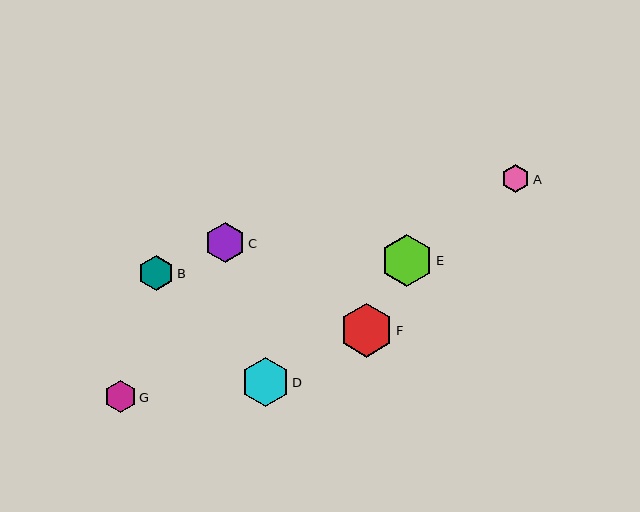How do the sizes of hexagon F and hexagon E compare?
Hexagon F and hexagon E are approximately the same size.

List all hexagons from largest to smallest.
From largest to smallest: F, E, D, C, B, G, A.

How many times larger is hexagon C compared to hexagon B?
Hexagon C is approximately 1.2 times the size of hexagon B.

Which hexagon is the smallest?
Hexagon A is the smallest with a size of approximately 28 pixels.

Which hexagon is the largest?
Hexagon F is the largest with a size of approximately 53 pixels.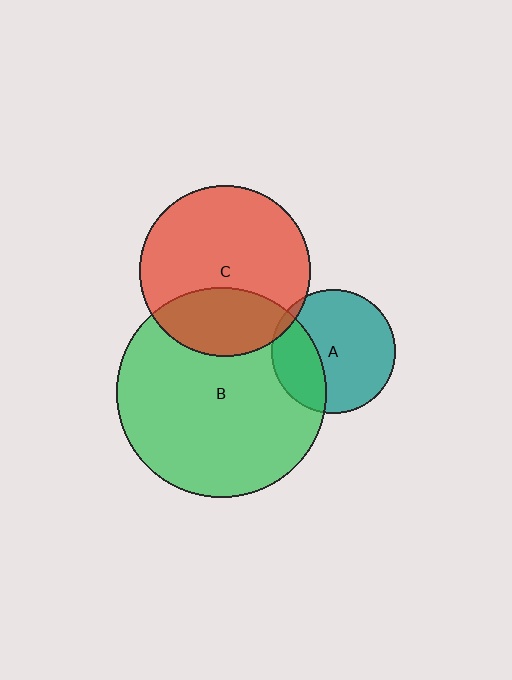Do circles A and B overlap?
Yes.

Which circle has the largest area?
Circle B (green).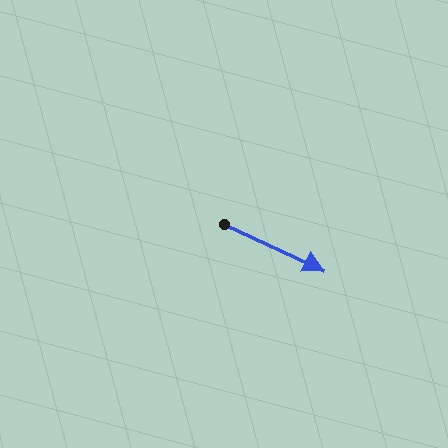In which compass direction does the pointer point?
Southeast.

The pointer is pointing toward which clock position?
Roughly 4 o'clock.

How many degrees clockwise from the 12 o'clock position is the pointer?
Approximately 115 degrees.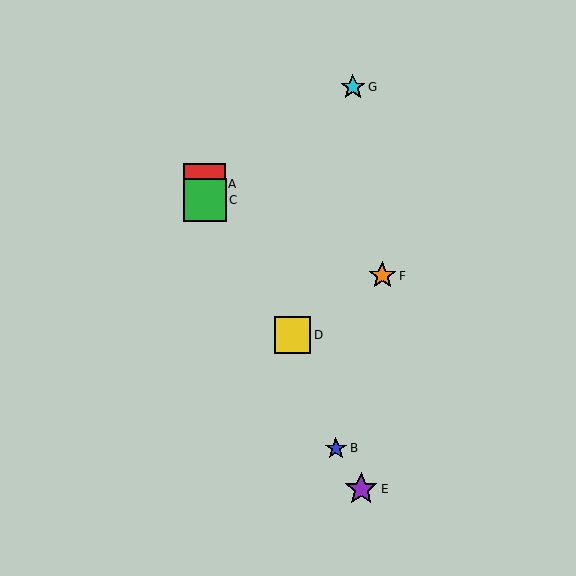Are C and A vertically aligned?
Yes, both are at x≈205.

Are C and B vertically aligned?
No, C is at x≈205 and B is at x≈336.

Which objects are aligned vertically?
Objects A, C are aligned vertically.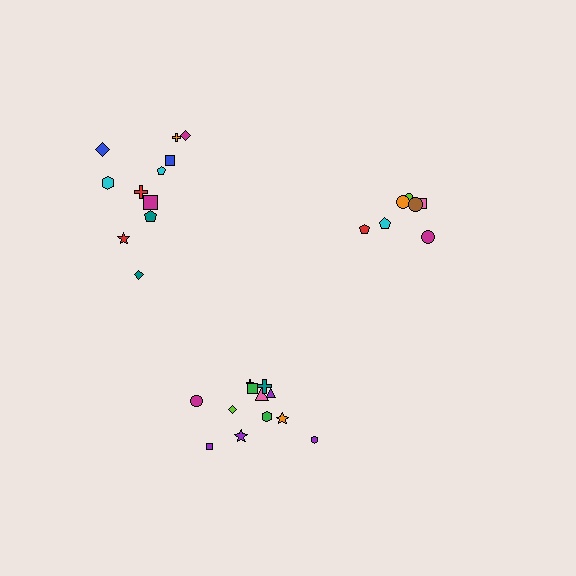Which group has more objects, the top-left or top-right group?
The top-left group.